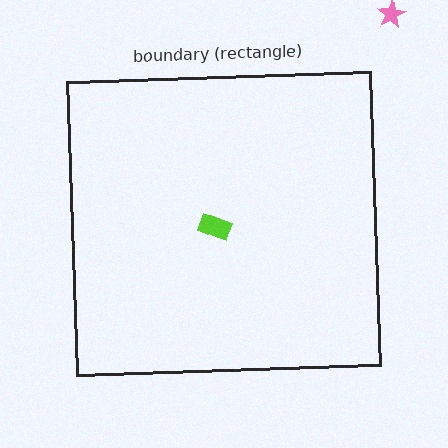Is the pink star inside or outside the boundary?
Outside.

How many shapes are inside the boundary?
1 inside, 1 outside.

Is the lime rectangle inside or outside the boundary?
Inside.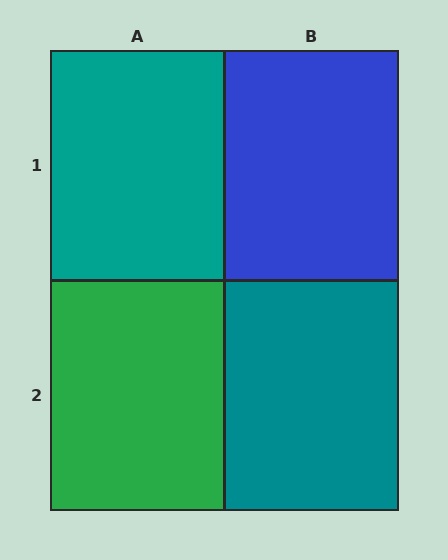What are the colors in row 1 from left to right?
Teal, blue.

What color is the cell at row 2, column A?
Green.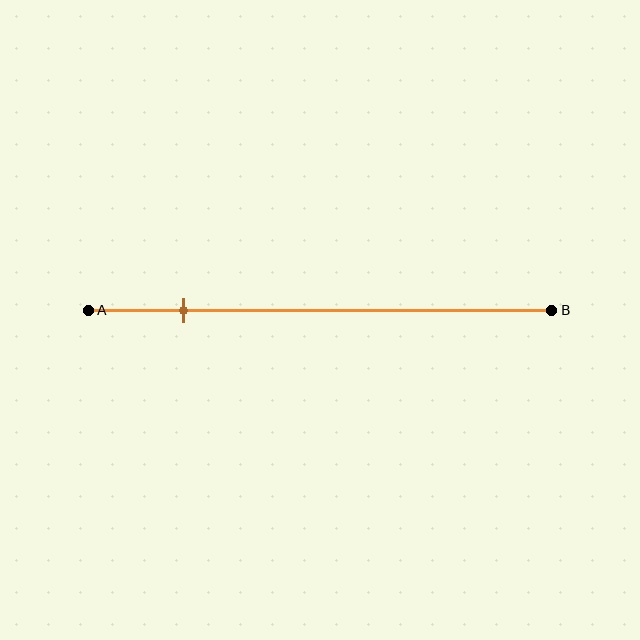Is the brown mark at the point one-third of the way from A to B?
No, the mark is at about 20% from A, not at the 33% one-third point.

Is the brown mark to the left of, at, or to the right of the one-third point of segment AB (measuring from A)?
The brown mark is to the left of the one-third point of segment AB.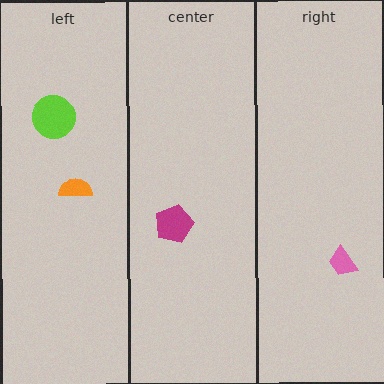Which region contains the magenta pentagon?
The center region.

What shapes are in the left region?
The lime circle, the orange semicircle.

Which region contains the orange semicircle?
The left region.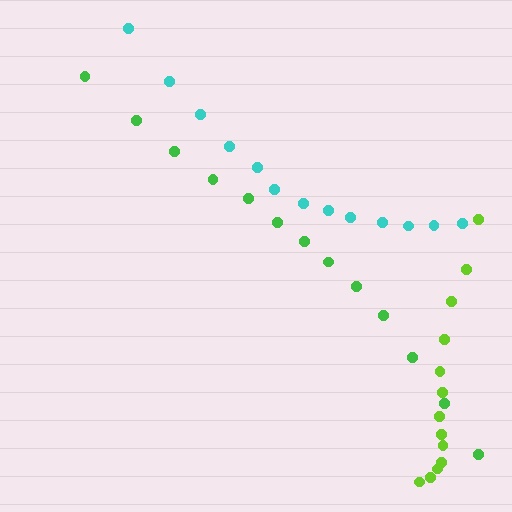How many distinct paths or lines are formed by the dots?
There are 3 distinct paths.